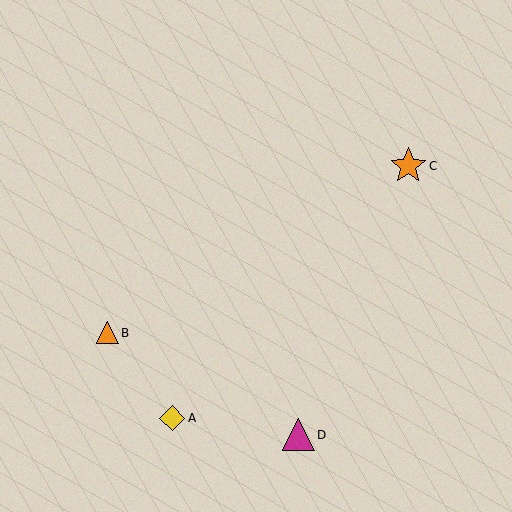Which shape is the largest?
The orange star (labeled C) is the largest.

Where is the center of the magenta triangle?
The center of the magenta triangle is at (298, 435).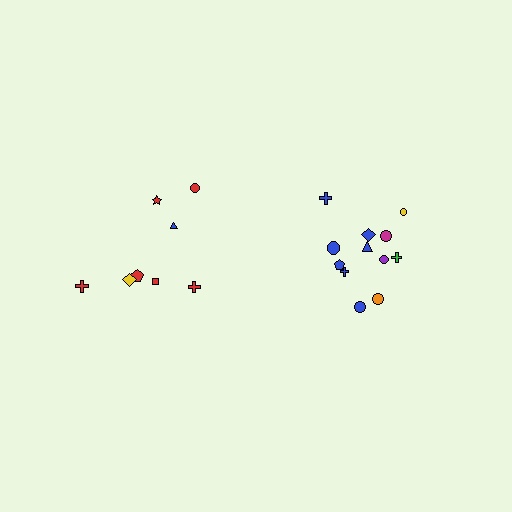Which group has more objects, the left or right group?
The right group.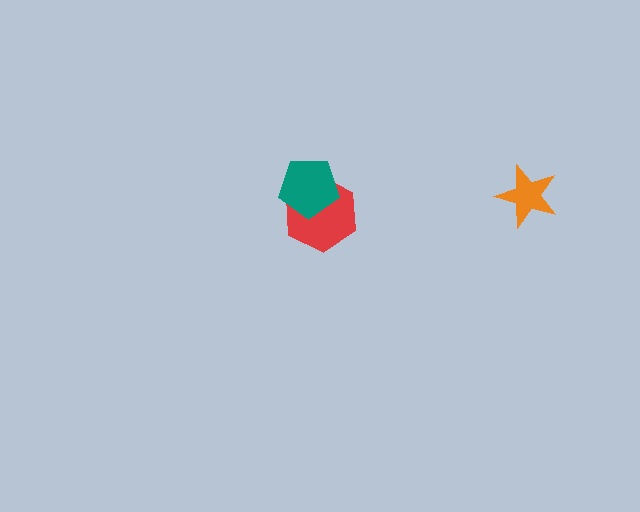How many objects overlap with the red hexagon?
1 object overlaps with the red hexagon.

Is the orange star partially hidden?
No, no other shape covers it.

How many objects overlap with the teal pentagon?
1 object overlaps with the teal pentagon.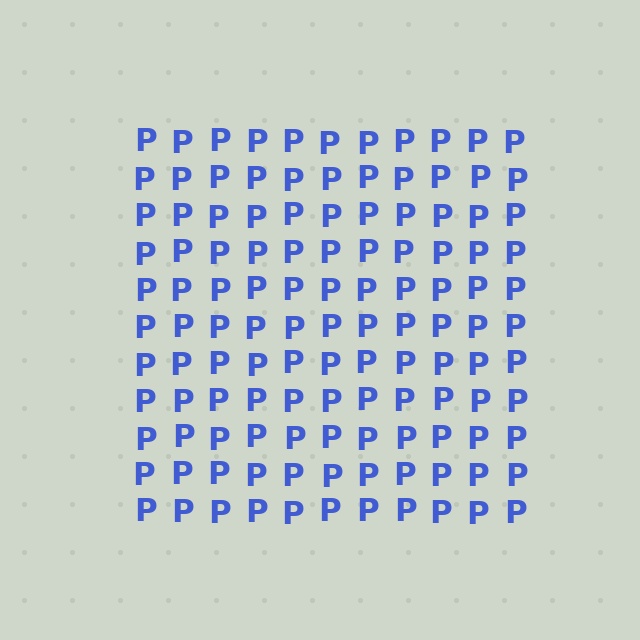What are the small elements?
The small elements are letter P's.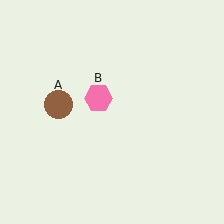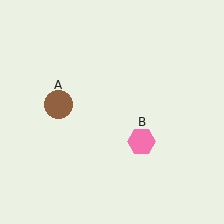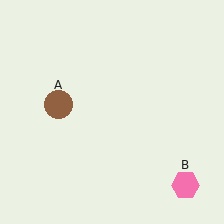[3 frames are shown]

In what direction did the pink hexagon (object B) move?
The pink hexagon (object B) moved down and to the right.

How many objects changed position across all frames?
1 object changed position: pink hexagon (object B).